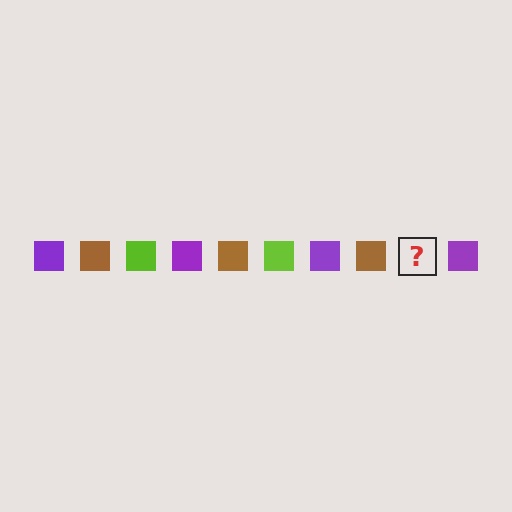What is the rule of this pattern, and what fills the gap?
The rule is that the pattern cycles through purple, brown, lime squares. The gap should be filled with a lime square.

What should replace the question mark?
The question mark should be replaced with a lime square.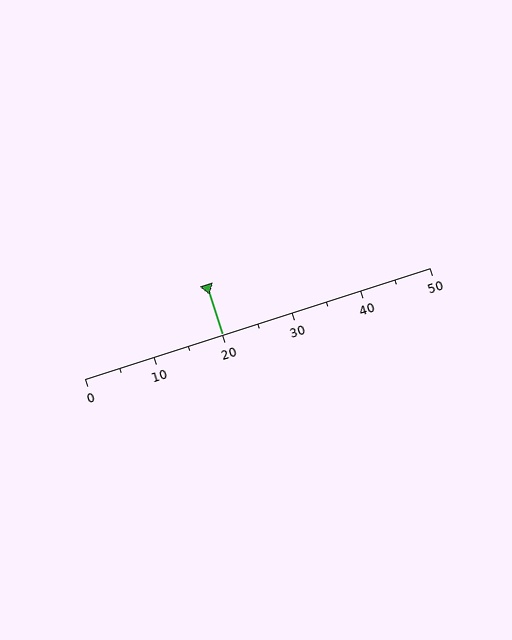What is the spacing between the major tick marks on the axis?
The major ticks are spaced 10 apart.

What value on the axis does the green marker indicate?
The marker indicates approximately 20.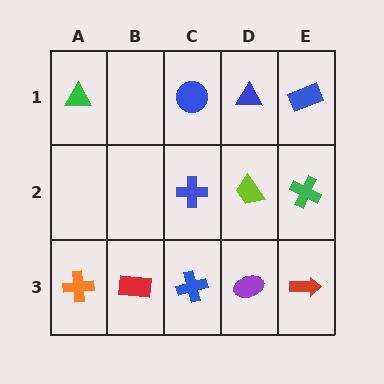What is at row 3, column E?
A red arrow.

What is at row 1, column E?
A blue rectangle.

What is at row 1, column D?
A blue triangle.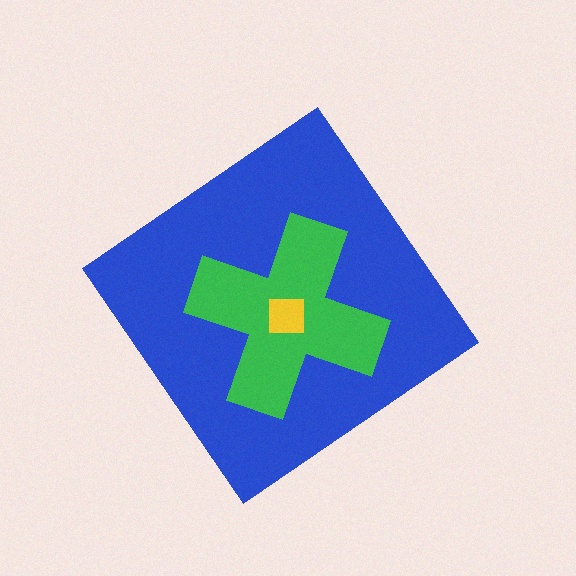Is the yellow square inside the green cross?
Yes.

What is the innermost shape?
The yellow square.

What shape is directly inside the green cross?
The yellow square.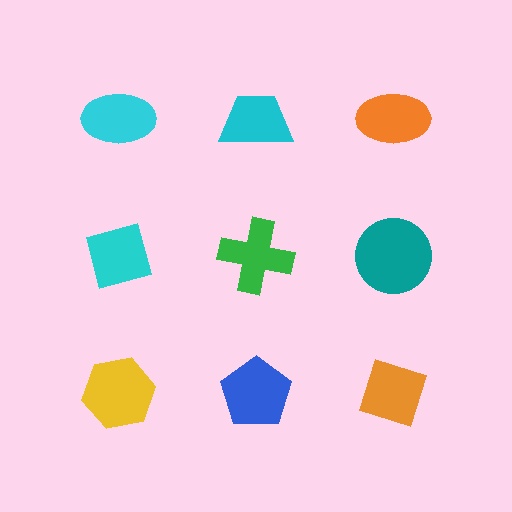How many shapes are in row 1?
3 shapes.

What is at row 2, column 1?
A cyan square.